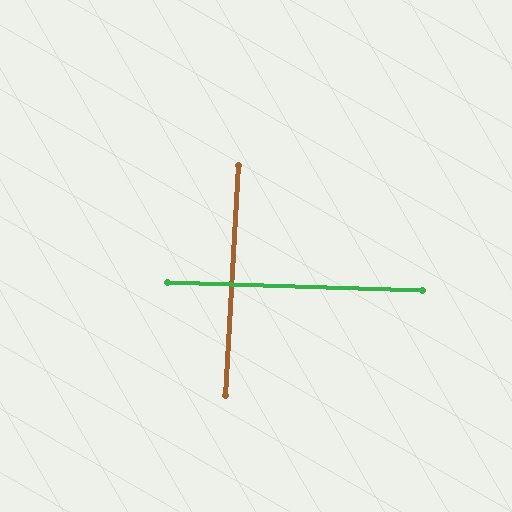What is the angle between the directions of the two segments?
Approximately 88 degrees.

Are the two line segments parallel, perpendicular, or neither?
Perpendicular — they meet at approximately 88°.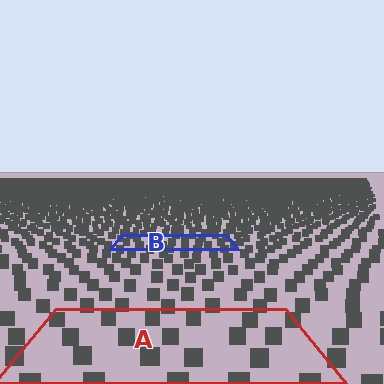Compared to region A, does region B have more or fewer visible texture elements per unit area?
Region B has more texture elements per unit area — they are packed more densely because it is farther away.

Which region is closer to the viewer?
Region A is closer. The texture elements there are larger and more spread out.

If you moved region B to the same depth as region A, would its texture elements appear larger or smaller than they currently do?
They would appear larger. At a closer depth, the same texture elements are projected at a bigger on-screen size.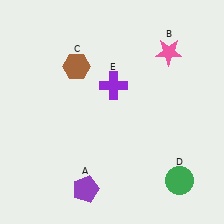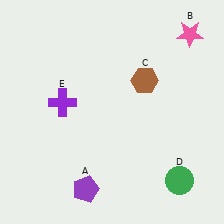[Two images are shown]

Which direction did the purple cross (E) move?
The purple cross (E) moved left.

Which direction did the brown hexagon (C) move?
The brown hexagon (C) moved right.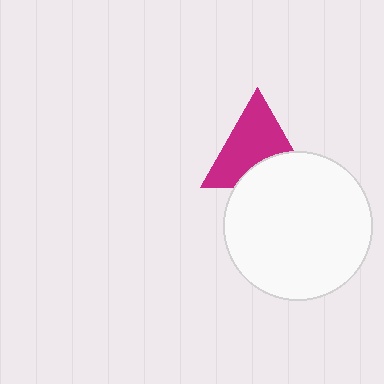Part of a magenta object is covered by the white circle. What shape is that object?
It is a triangle.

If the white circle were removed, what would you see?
You would see the complete magenta triangle.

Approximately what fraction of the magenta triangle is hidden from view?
Roughly 33% of the magenta triangle is hidden behind the white circle.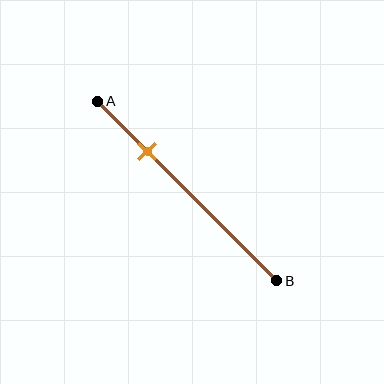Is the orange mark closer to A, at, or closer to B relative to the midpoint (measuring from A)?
The orange mark is closer to point A than the midpoint of segment AB.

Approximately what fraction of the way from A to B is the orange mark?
The orange mark is approximately 30% of the way from A to B.